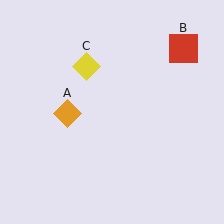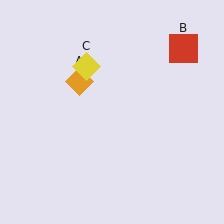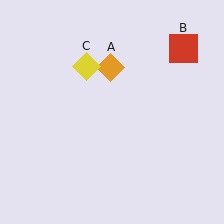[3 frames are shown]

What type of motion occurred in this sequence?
The orange diamond (object A) rotated clockwise around the center of the scene.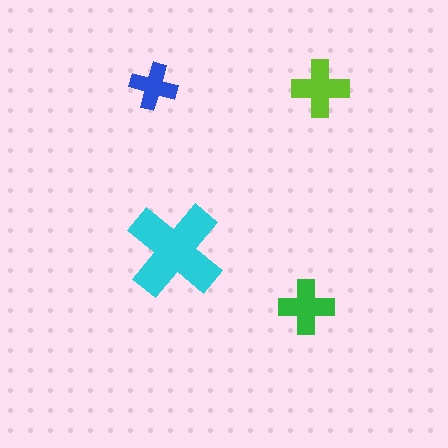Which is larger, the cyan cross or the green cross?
The cyan one.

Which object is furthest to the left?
The blue cross is leftmost.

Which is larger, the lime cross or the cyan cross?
The cyan one.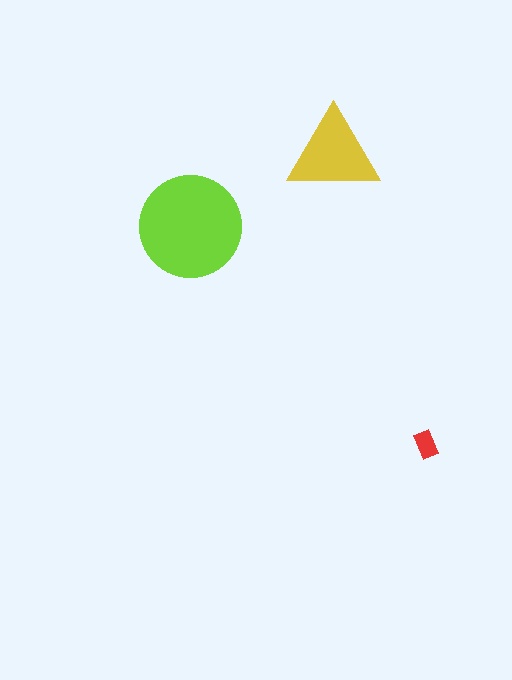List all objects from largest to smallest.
The lime circle, the yellow triangle, the red rectangle.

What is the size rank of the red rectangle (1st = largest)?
3rd.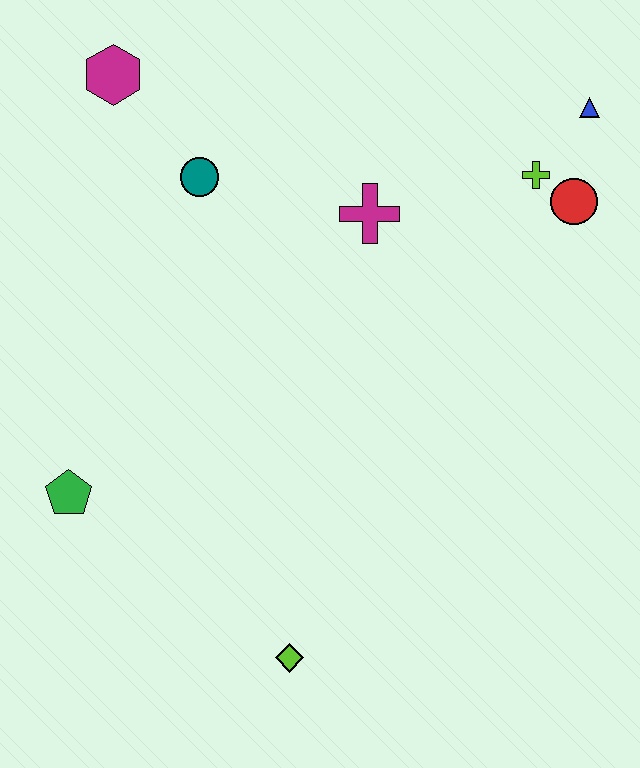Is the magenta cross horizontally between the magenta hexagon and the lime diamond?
No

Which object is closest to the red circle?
The lime cross is closest to the red circle.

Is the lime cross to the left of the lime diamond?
No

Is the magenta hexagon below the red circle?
No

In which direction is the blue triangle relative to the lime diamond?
The blue triangle is above the lime diamond.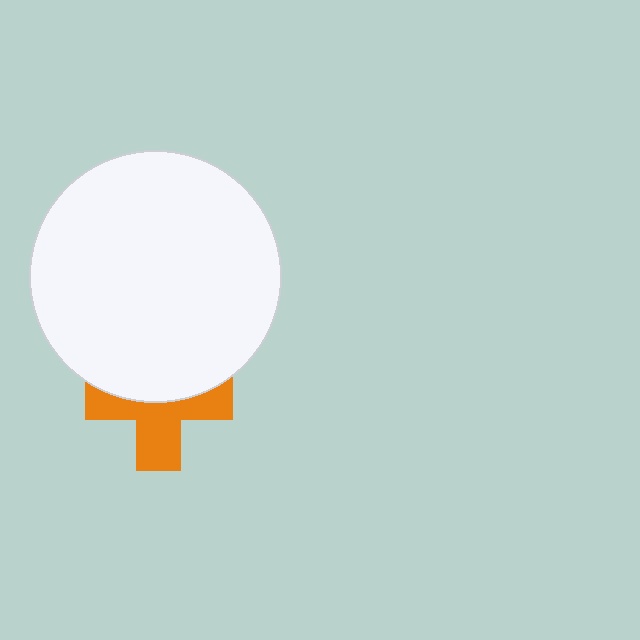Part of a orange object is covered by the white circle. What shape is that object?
It is a cross.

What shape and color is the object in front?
The object in front is a white circle.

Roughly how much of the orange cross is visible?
About half of it is visible (roughly 53%).